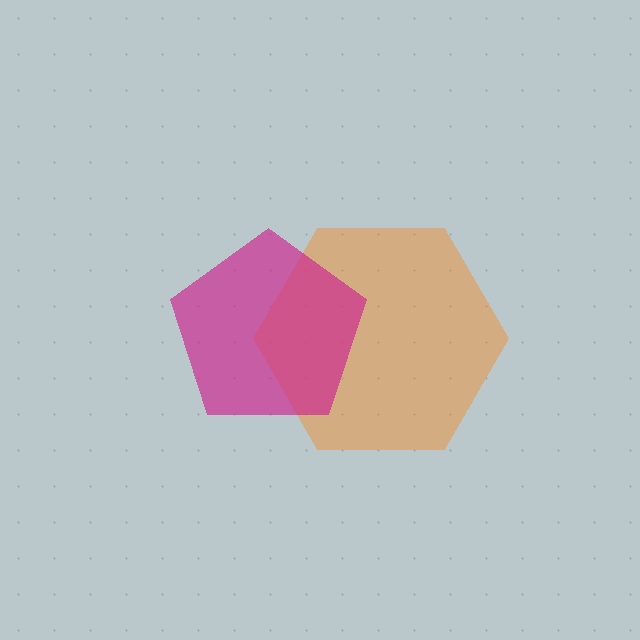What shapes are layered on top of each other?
The layered shapes are: an orange hexagon, a magenta pentagon.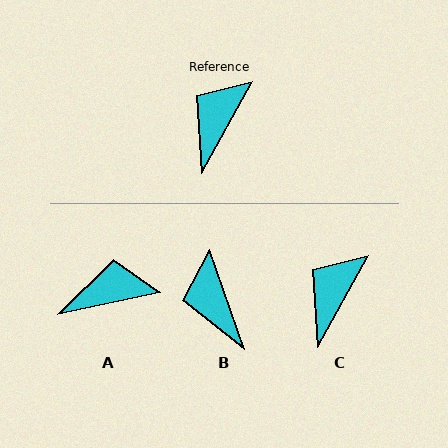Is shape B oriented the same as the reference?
No, it is off by about 49 degrees.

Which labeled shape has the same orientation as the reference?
C.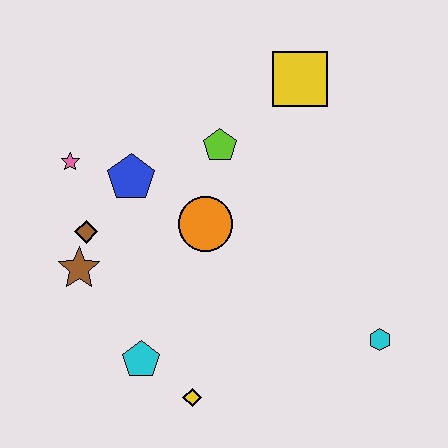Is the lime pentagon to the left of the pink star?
No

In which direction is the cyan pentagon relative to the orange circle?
The cyan pentagon is below the orange circle.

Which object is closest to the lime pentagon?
The orange circle is closest to the lime pentagon.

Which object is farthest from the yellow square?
The yellow diamond is farthest from the yellow square.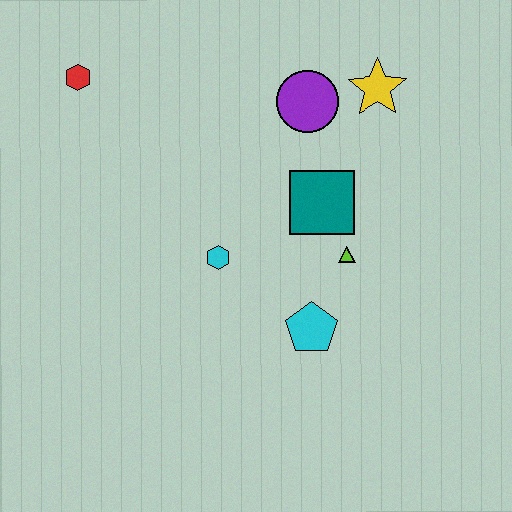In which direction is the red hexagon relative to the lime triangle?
The red hexagon is to the left of the lime triangle.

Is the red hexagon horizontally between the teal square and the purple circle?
No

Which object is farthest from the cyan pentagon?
The red hexagon is farthest from the cyan pentagon.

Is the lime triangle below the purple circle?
Yes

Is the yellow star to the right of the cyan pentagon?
Yes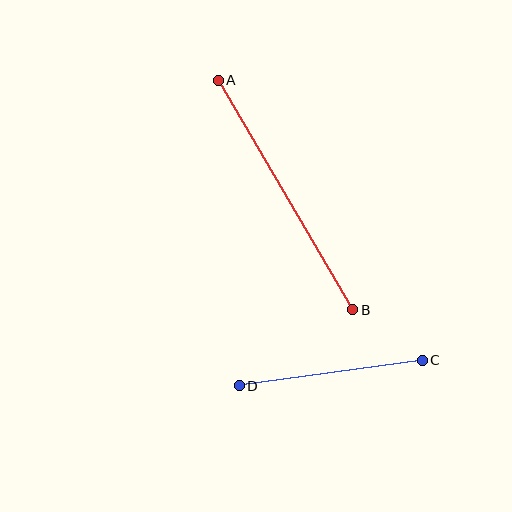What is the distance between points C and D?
The distance is approximately 185 pixels.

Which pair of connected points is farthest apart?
Points A and B are farthest apart.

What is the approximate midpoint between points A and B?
The midpoint is at approximately (285, 195) pixels.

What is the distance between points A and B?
The distance is approximately 266 pixels.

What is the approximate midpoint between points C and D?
The midpoint is at approximately (331, 373) pixels.